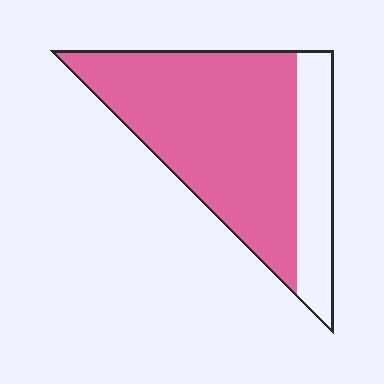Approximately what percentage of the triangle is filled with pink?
Approximately 75%.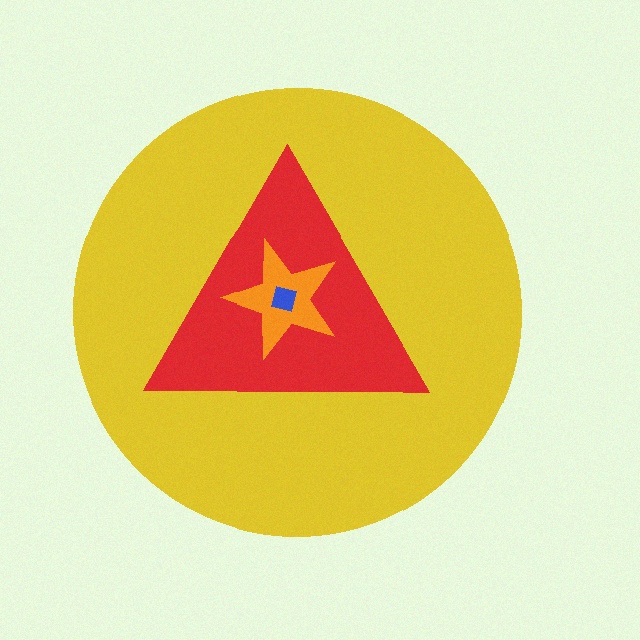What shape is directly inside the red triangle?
The orange star.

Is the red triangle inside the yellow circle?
Yes.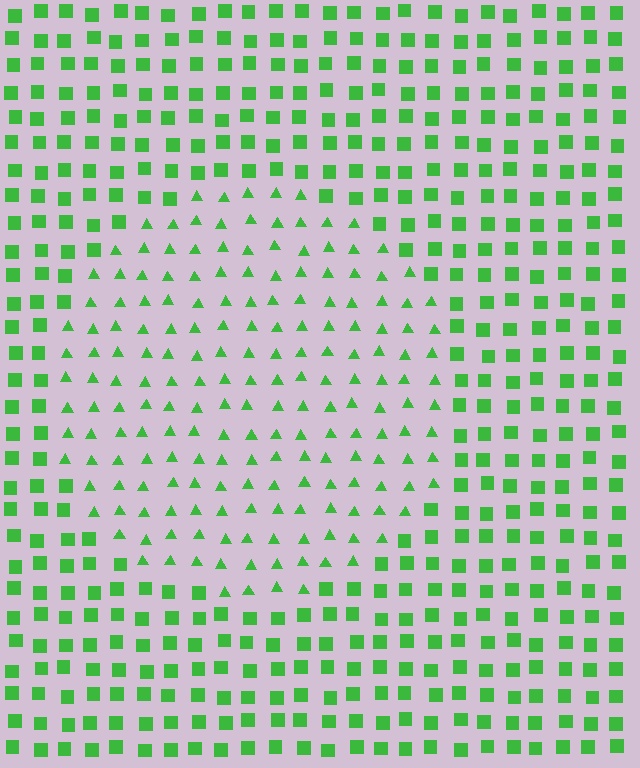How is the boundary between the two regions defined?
The boundary is defined by a change in element shape: triangles inside vs. squares outside. All elements share the same color and spacing.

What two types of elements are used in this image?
The image uses triangles inside the circle region and squares outside it.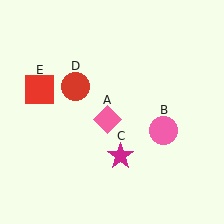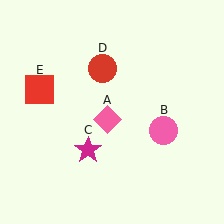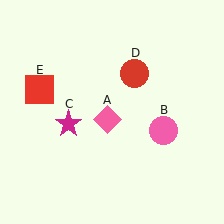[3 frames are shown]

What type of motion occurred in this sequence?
The magenta star (object C), red circle (object D) rotated clockwise around the center of the scene.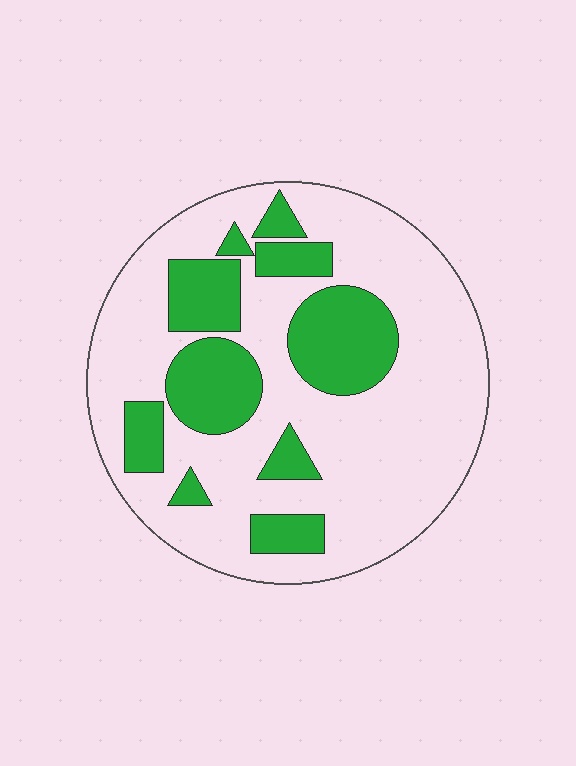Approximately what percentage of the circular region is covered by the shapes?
Approximately 30%.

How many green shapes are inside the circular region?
10.